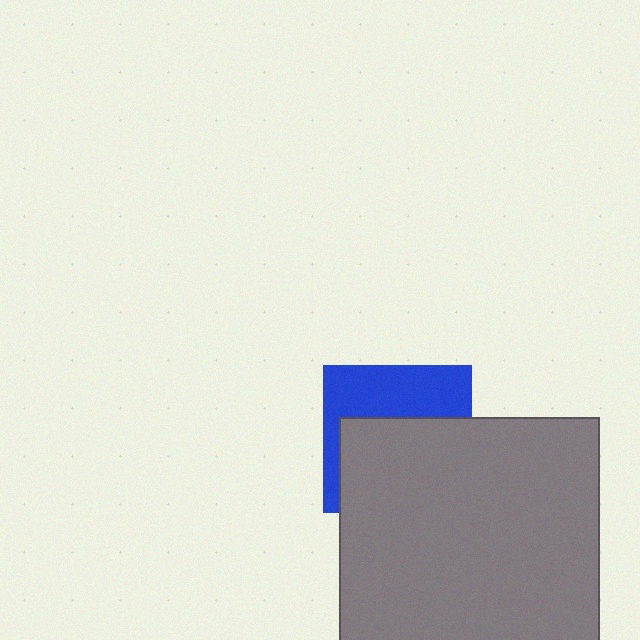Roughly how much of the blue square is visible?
A small part of it is visible (roughly 42%).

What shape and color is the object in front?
The object in front is a gray square.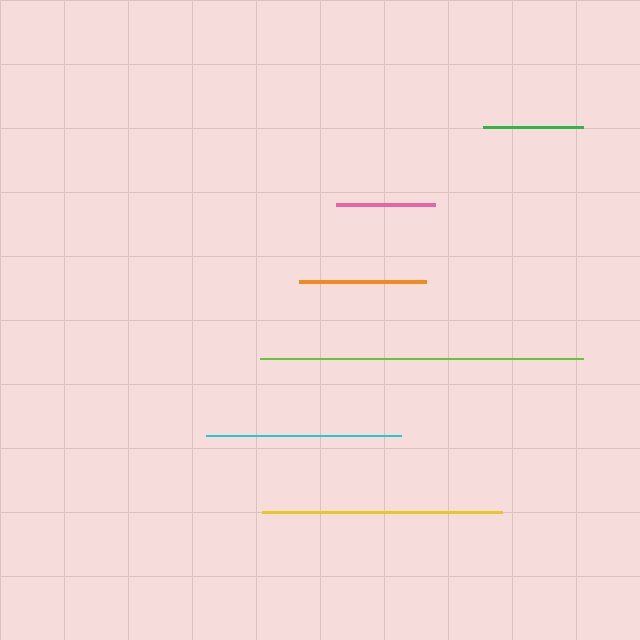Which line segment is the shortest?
The pink line is the shortest at approximately 100 pixels.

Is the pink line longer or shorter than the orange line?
The orange line is longer than the pink line.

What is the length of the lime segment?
The lime segment is approximately 323 pixels long.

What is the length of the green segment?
The green segment is approximately 100 pixels long.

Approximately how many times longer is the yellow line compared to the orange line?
The yellow line is approximately 1.9 times the length of the orange line.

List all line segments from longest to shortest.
From longest to shortest: lime, yellow, cyan, orange, green, pink.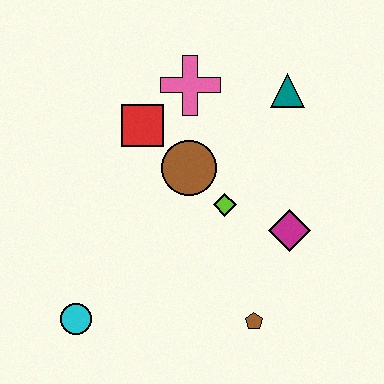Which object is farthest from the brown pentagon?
The pink cross is farthest from the brown pentagon.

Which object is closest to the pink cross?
The red square is closest to the pink cross.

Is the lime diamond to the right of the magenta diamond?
No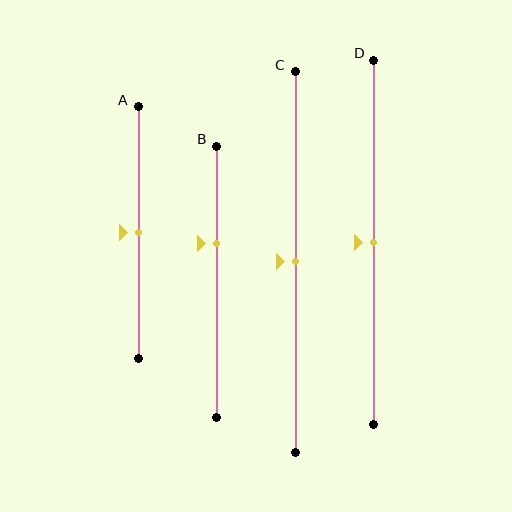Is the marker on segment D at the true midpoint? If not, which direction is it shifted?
Yes, the marker on segment D is at the true midpoint.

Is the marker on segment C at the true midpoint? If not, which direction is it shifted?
Yes, the marker on segment C is at the true midpoint.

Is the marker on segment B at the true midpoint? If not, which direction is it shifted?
No, the marker on segment B is shifted upward by about 14% of the segment length.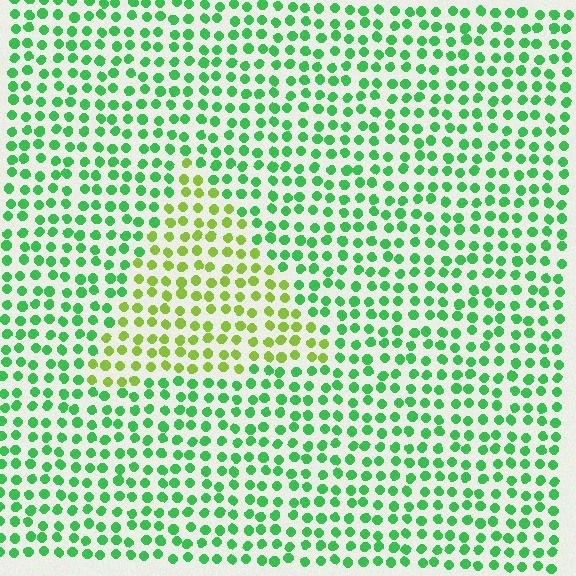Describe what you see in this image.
The image is filled with small green elements in a uniform arrangement. A triangle-shaped region is visible where the elements are tinted to a slightly different hue, forming a subtle color boundary.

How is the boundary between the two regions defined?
The boundary is defined purely by a slight shift in hue (about 44 degrees). Spacing, size, and orientation are identical on both sides.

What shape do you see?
I see a triangle.